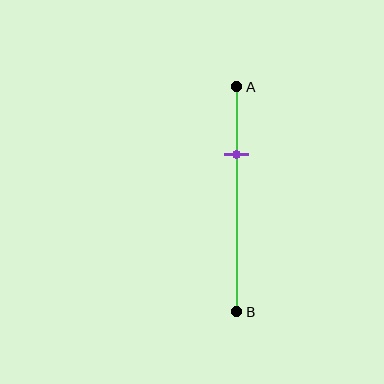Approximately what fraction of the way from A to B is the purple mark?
The purple mark is approximately 30% of the way from A to B.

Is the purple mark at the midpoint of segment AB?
No, the mark is at about 30% from A, not at the 50% midpoint.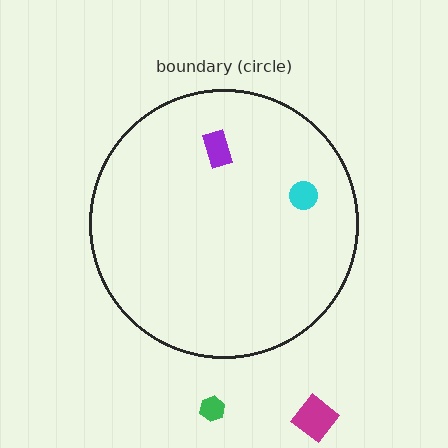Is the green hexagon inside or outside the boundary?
Outside.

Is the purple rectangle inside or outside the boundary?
Inside.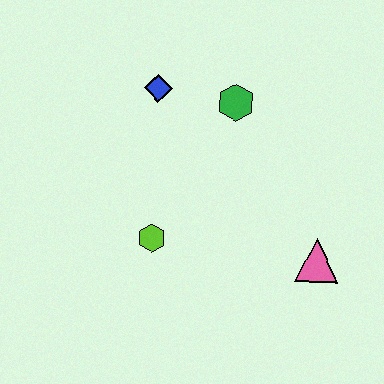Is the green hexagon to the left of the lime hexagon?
No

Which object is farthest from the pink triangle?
The blue diamond is farthest from the pink triangle.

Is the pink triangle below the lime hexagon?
Yes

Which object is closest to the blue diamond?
The green hexagon is closest to the blue diamond.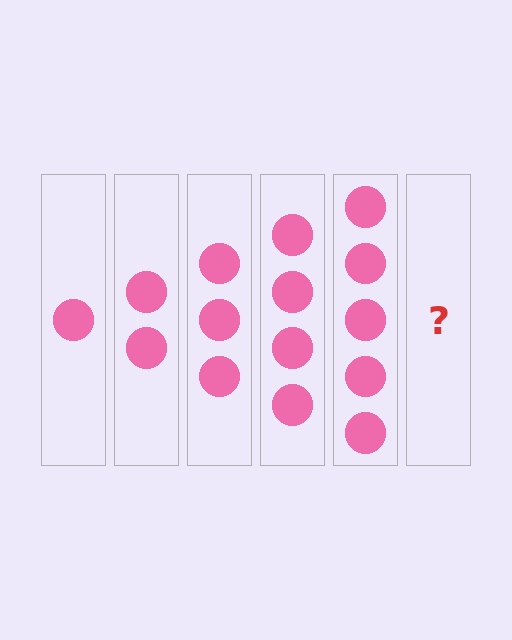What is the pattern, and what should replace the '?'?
The pattern is that each step adds one more circle. The '?' should be 6 circles.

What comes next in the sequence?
The next element should be 6 circles.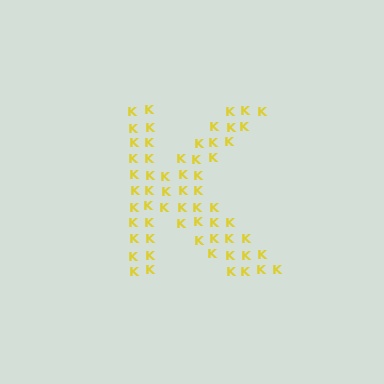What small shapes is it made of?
It is made of small letter K's.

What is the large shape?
The large shape is the letter K.